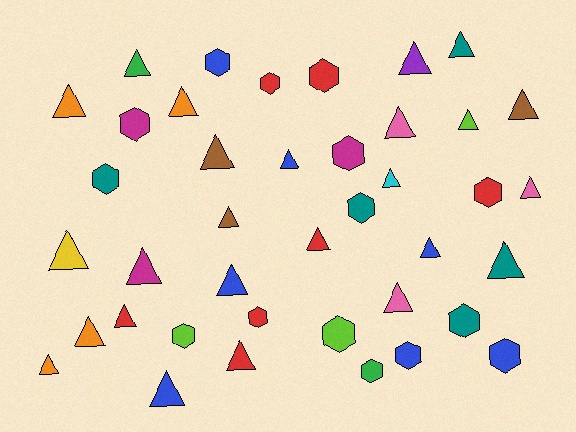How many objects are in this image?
There are 40 objects.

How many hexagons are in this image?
There are 15 hexagons.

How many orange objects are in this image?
There are 4 orange objects.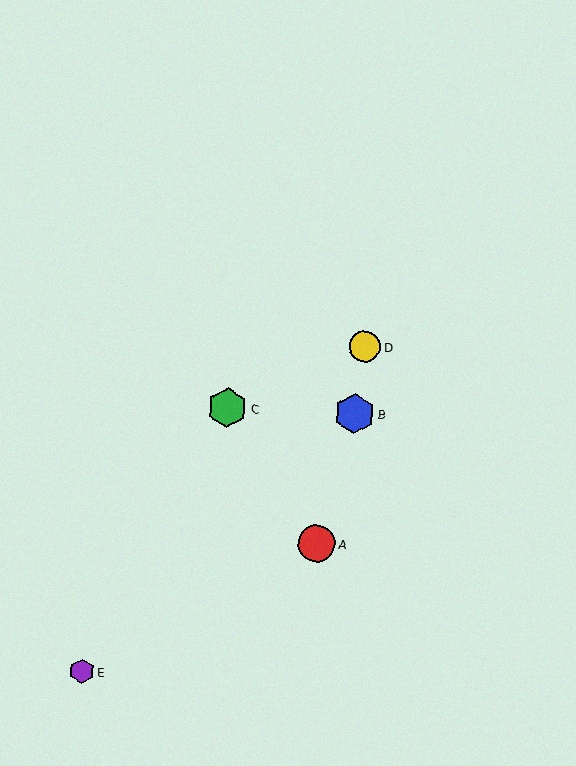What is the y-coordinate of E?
Object E is at y≈671.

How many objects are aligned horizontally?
2 objects (B, C) are aligned horizontally.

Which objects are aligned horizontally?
Objects B, C are aligned horizontally.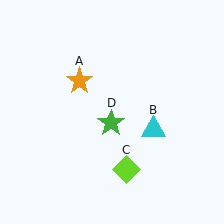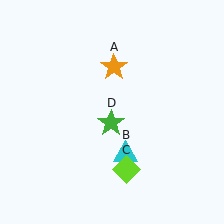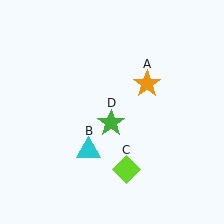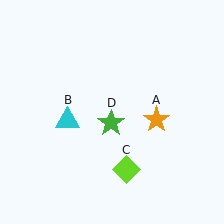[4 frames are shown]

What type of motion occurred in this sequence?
The orange star (object A), cyan triangle (object B) rotated clockwise around the center of the scene.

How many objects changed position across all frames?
2 objects changed position: orange star (object A), cyan triangle (object B).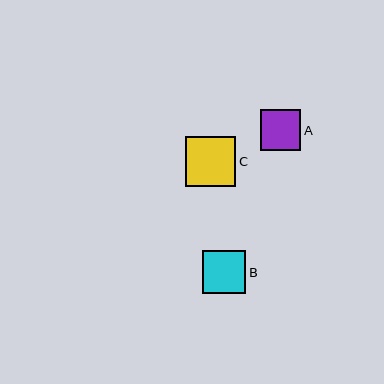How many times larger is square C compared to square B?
Square C is approximately 1.2 times the size of square B.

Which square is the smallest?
Square A is the smallest with a size of approximately 41 pixels.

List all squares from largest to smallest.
From largest to smallest: C, B, A.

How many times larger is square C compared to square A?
Square C is approximately 1.2 times the size of square A.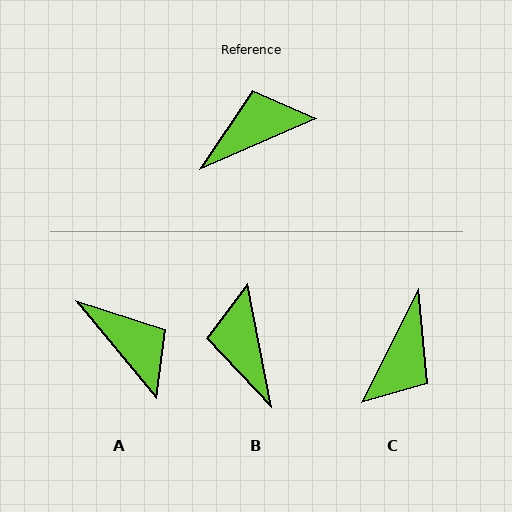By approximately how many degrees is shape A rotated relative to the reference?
Approximately 74 degrees clockwise.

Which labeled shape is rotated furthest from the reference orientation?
C, about 141 degrees away.